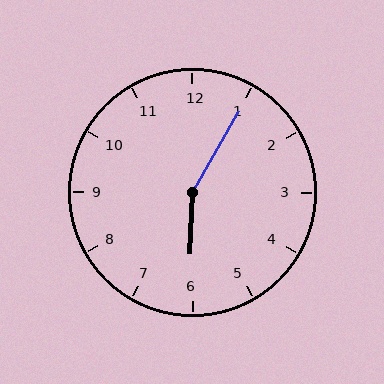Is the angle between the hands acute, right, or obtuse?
It is obtuse.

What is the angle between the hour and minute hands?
Approximately 152 degrees.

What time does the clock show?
6:05.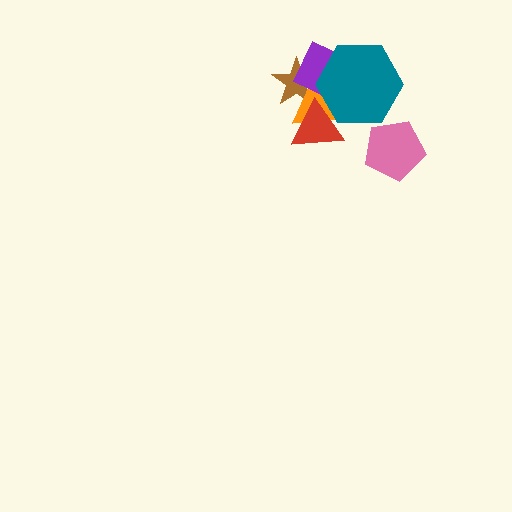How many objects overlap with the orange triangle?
4 objects overlap with the orange triangle.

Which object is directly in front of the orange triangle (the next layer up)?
The purple diamond is directly in front of the orange triangle.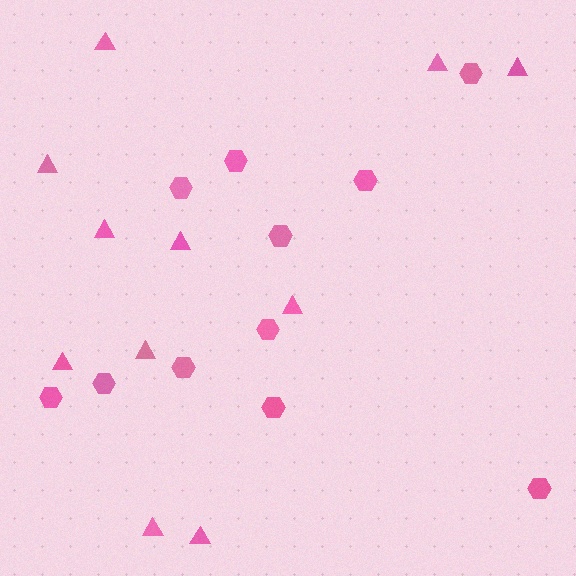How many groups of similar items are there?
There are 2 groups: one group of triangles (11) and one group of hexagons (11).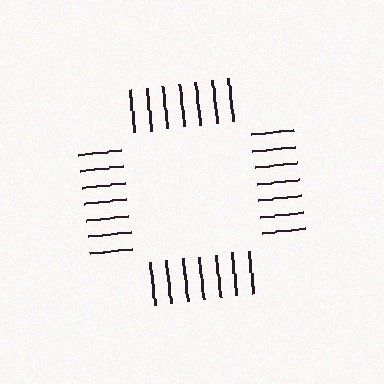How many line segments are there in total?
28 — 7 along each of the 4 edges.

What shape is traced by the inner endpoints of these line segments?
An illusory square — the line segments terminate on its edges but no continuous stroke is drawn.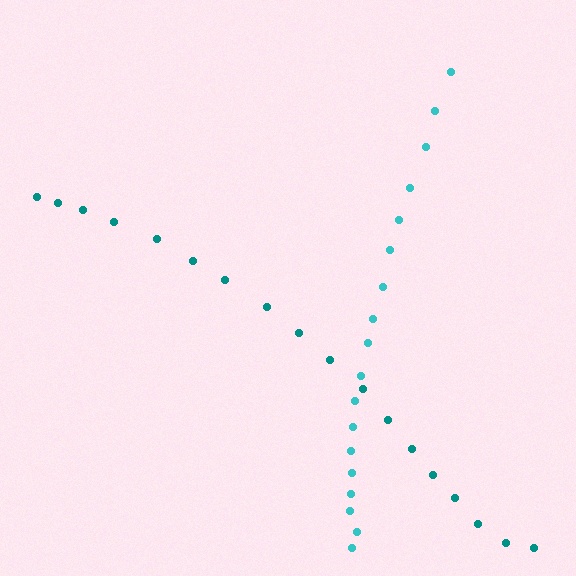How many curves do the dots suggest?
There are 2 distinct paths.